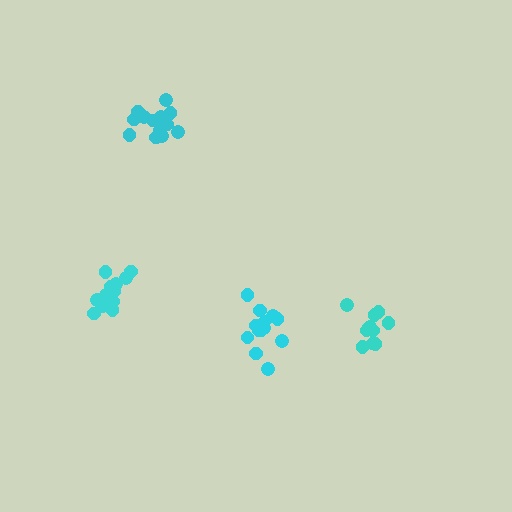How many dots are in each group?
Group 1: 14 dots, Group 2: 15 dots, Group 3: 14 dots, Group 4: 11 dots (54 total).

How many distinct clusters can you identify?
There are 4 distinct clusters.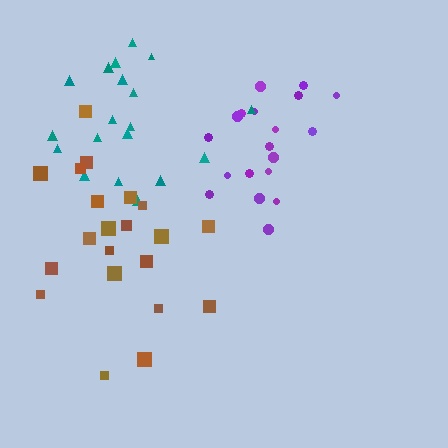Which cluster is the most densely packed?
Purple.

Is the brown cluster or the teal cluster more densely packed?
Teal.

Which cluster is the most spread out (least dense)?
Brown.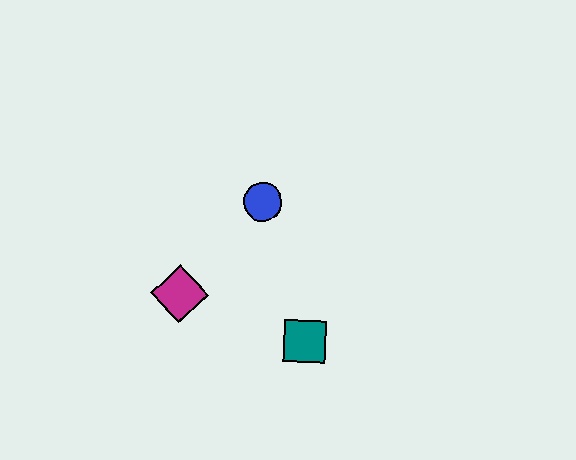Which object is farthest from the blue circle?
The teal square is farthest from the blue circle.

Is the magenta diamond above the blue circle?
No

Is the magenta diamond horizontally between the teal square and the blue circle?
No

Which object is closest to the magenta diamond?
The blue circle is closest to the magenta diamond.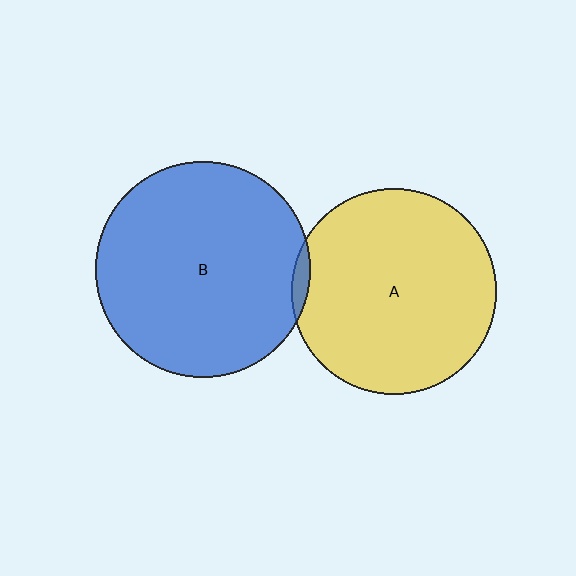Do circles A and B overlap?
Yes.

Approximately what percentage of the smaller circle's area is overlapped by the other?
Approximately 5%.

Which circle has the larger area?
Circle B (blue).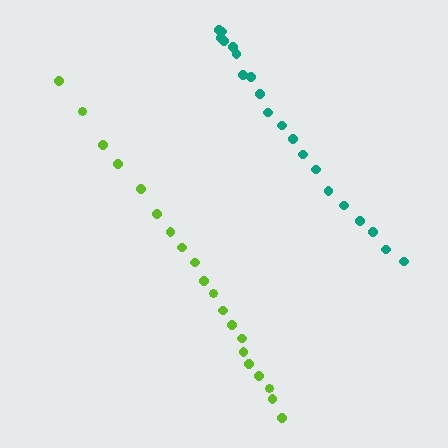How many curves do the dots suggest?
There are 2 distinct paths.